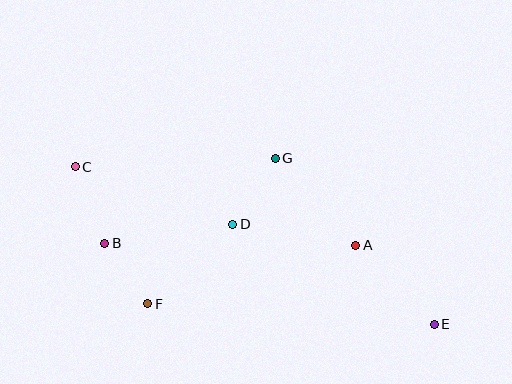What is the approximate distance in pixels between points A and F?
The distance between A and F is approximately 216 pixels.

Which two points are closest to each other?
Points B and F are closest to each other.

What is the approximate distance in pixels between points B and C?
The distance between B and C is approximately 82 pixels.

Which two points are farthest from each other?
Points C and E are farthest from each other.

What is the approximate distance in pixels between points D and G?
The distance between D and G is approximately 78 pixels.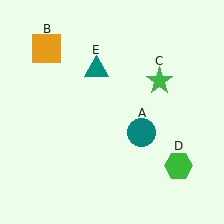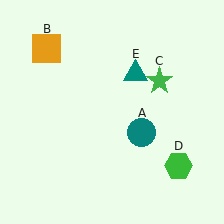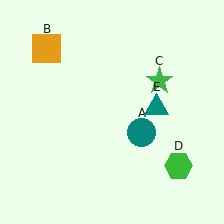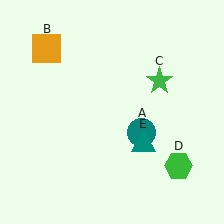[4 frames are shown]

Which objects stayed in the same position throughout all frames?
Teal circle (object A) and orange square (object B) and green star (object C) and green hexagon (object D) remained stationary.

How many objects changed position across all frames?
1 object changed position: teal triangle (object E).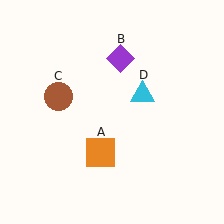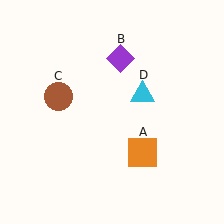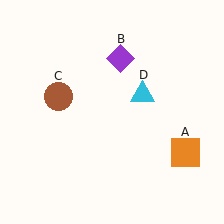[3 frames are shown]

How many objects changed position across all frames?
1 object changed position: orange square (object A).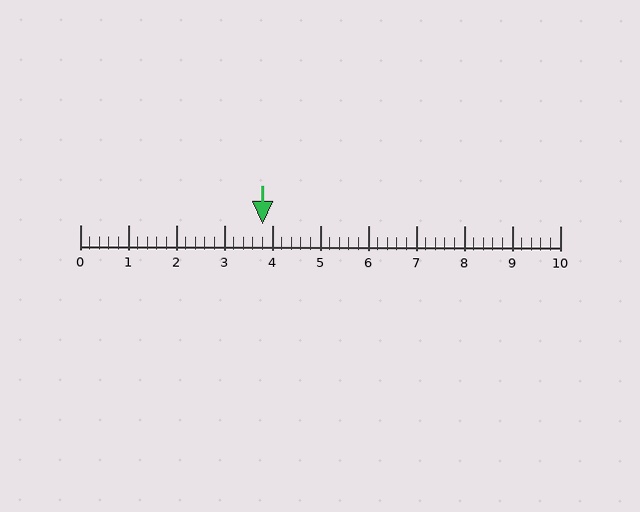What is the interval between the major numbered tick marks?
The major tick marks are spaced 1 units apart.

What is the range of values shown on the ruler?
The ruler shows values from 0 to 10.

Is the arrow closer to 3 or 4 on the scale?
The arrow is closer to 4.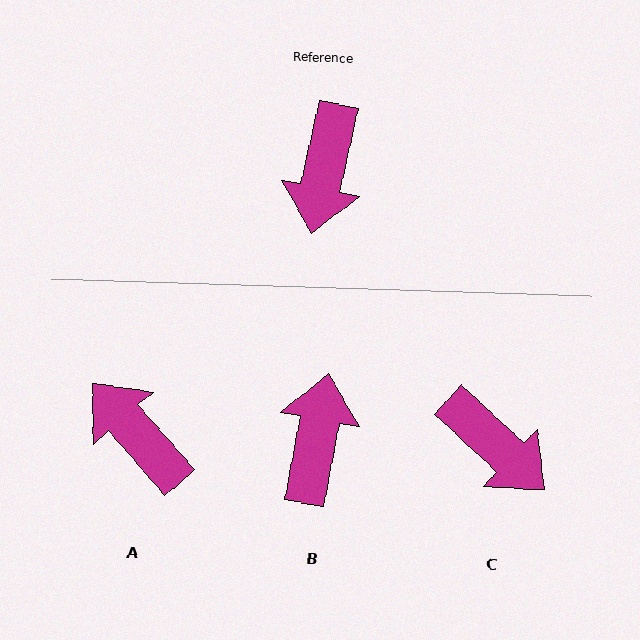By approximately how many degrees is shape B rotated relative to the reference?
Approximately 178 degrees clockwise.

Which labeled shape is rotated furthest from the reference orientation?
B, about 178 degrees away.